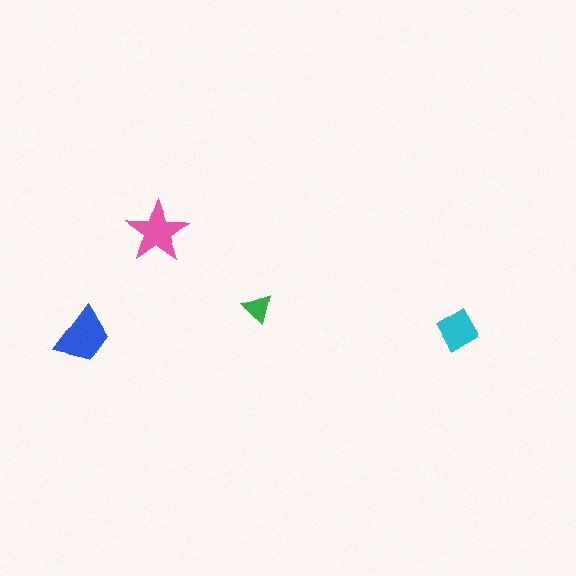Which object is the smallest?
The green triangle.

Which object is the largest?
The blue trapezoid.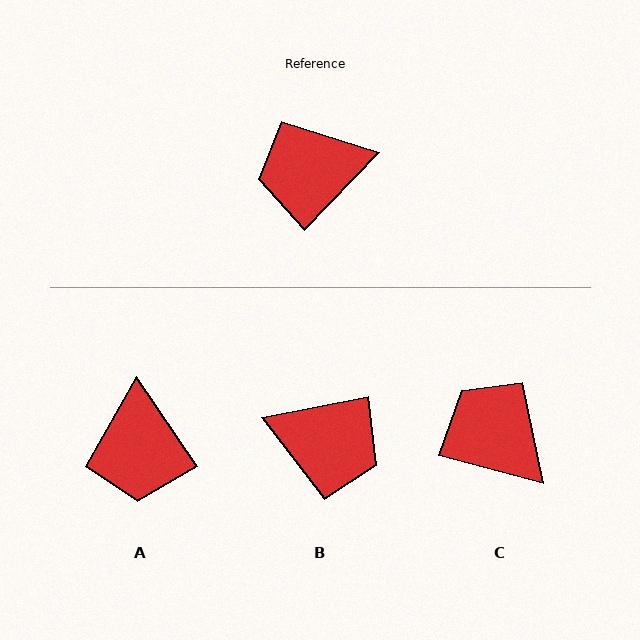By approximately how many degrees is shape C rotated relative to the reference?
Approximately 61 degrees clockwise.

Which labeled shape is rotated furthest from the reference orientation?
B, about 145 degrees away.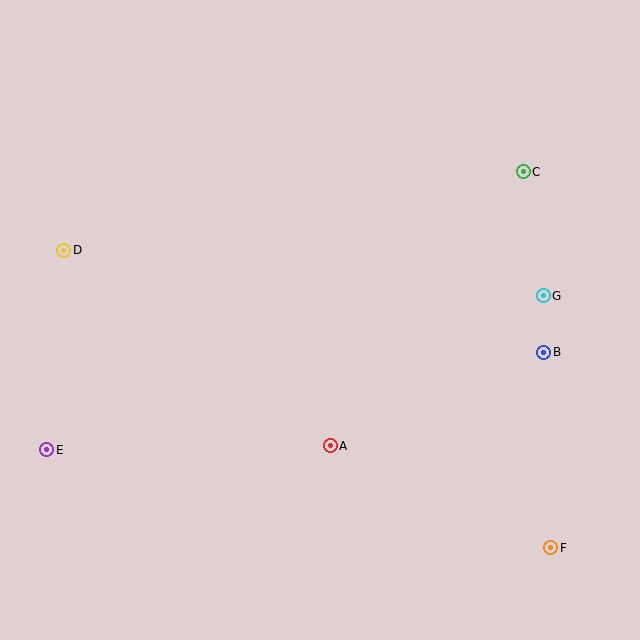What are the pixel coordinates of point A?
Point A is at (330, 446).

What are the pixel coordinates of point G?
Point G is at (543, 296).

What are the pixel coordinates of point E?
Point E is at (47, 450).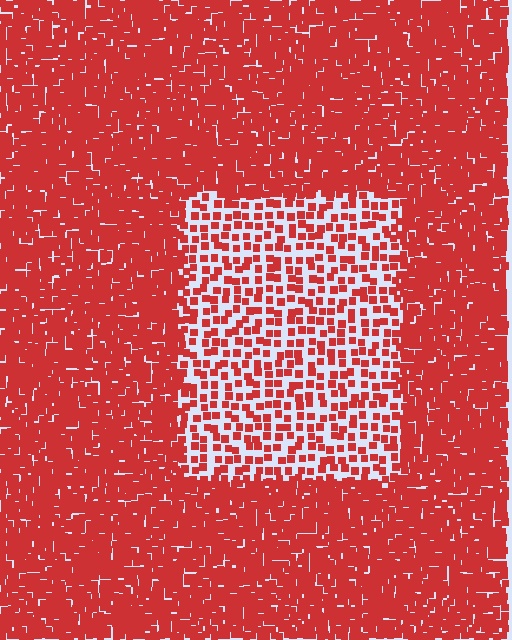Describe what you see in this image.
The image contains small red elements arranged at two different densities. A rectangle-shaped region is visible where the elements are less densely packed than the surrounding area.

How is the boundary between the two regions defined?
The boundary is defined by a change in element density (approximately 2.6x ratio). All elements are the same color, size, and shape.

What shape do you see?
I see a rectangle.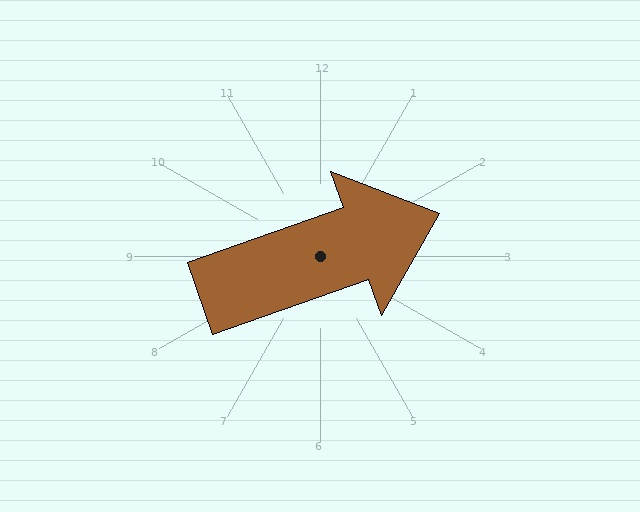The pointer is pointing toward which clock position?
Roughly 2 o'clock.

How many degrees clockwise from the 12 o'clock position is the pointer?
Approximately 70 degrees.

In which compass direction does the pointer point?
East.